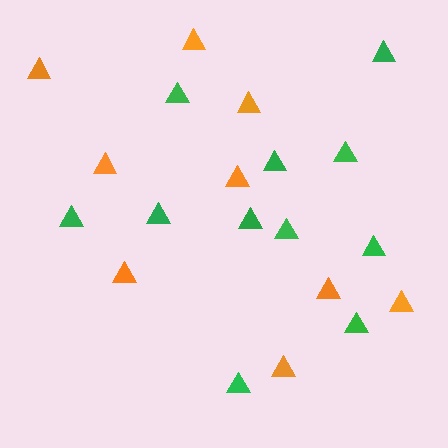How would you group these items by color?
There are 2 groups: one group of green triangles (11) and one group of orange triangles (9).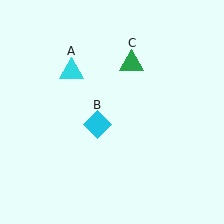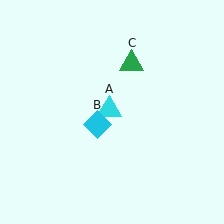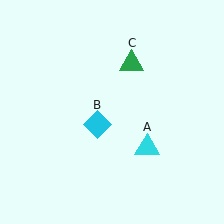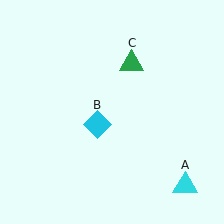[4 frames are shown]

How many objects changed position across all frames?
1 object changed position: cyan triangle (object A).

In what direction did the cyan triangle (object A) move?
The cyan triangle (object A) moved down and to the right.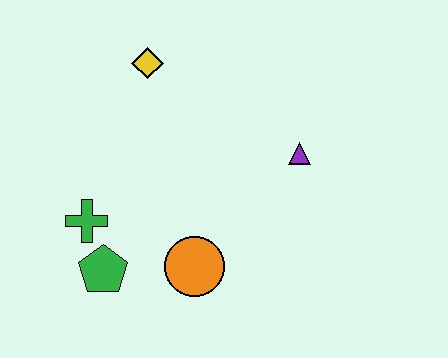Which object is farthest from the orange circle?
The yellow diamond is farthest from the orange circle.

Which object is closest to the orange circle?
The green pentagon is closest to the orange circle.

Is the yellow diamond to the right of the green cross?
Yes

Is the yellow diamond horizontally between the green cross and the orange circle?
Yes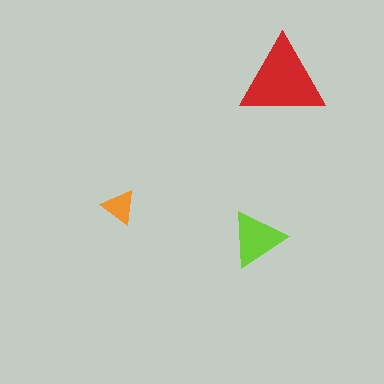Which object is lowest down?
The lime triangle is bottommost.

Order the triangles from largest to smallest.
the red one, the lime one, the orange one.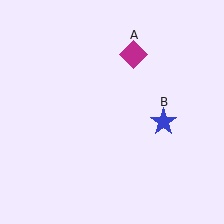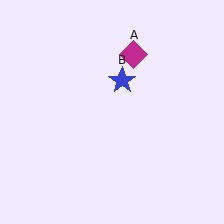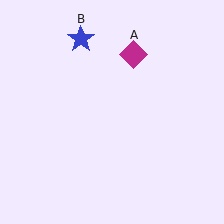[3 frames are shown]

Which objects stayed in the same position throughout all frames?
Magenta diamond (object A) remained stationary.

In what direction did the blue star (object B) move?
The blue star (object B) moved up and to the left.